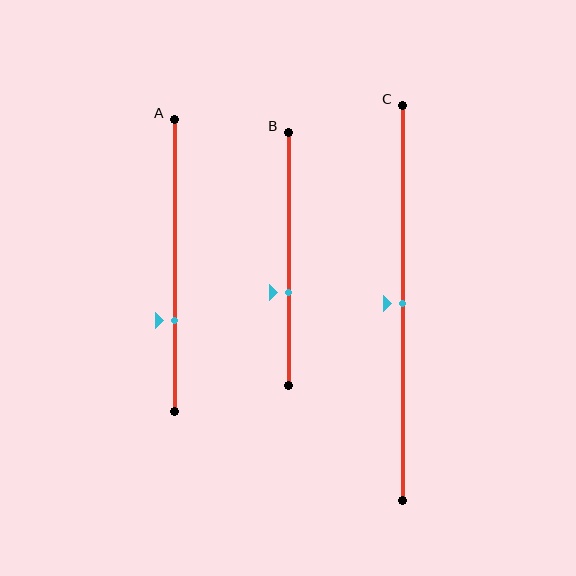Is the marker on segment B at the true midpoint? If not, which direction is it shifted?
No, the marker on segment B is shifted downward by about 13% of the segment length.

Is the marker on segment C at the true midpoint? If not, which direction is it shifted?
Yes, the marker on segment C is at the true midpoint.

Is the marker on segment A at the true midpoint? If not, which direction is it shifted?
No, the marker on segment A is shifted downward by about 19% of the segment length.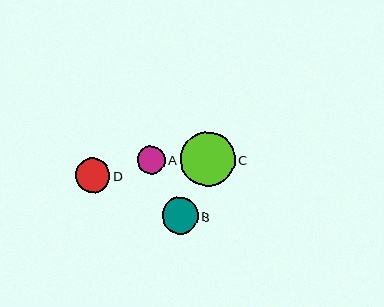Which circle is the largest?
Circle C is the largest with a size of approximately 54 pixels.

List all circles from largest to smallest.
From largest to smallest: C, B, D, A.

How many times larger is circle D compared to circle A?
Circle D is approximately 1.2 times the size of circle A.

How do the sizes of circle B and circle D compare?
Circle B and circle D are approximately the same size.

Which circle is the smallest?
Circle A is the smallest with a size of approximately 28 pixels.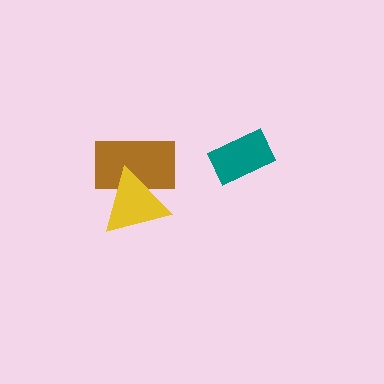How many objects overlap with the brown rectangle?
1 object overlaps with the brown rectangle.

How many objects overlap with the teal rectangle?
0 objects overlap with the teal rectangle.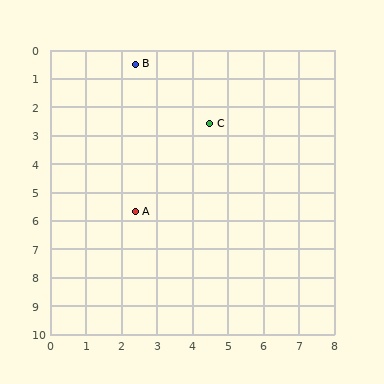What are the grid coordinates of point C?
Point C is at approximately (4.5, 2.6).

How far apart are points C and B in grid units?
Points C and B are about 3.0 grid units apart.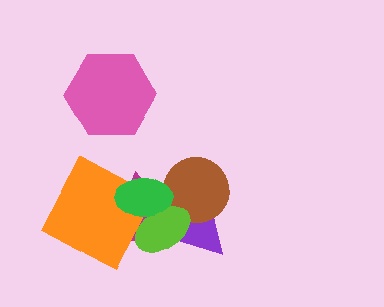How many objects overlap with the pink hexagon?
0 objects overlap with the pink hexagon.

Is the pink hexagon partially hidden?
No, no other shape covers it.